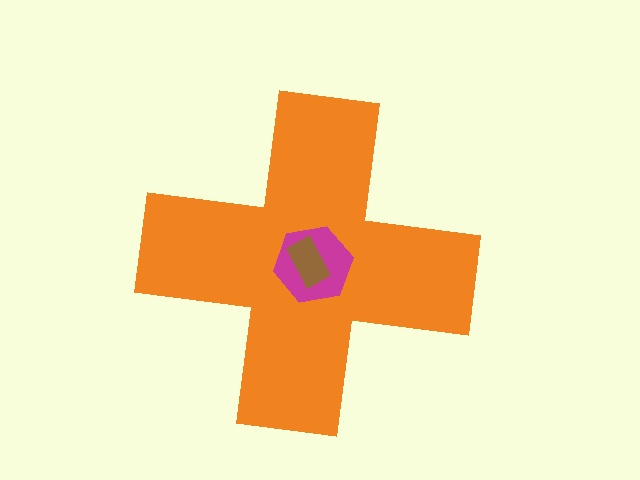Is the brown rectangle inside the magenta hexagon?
Yes.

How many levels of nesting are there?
3.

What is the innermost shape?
The brown rectangle.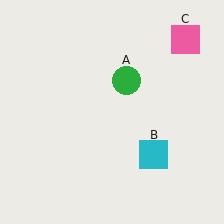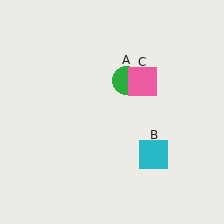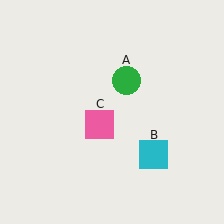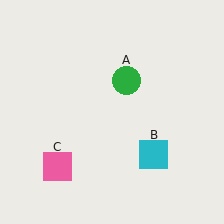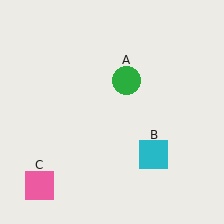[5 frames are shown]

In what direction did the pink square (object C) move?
The pink square (object C) moved down and to the left.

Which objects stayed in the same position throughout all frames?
Green circle (object A) and cyan square (object B) remained stationary.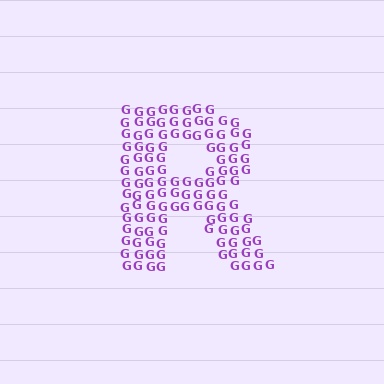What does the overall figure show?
The overall figure shows the letter R.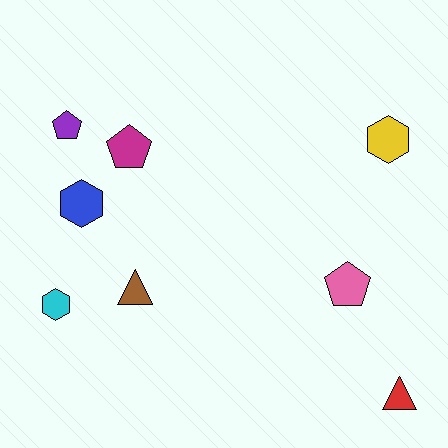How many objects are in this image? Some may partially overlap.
There are 8 objects.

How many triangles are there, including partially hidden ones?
There are 2 triangles.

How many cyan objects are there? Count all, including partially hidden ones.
There is 1 cyan object.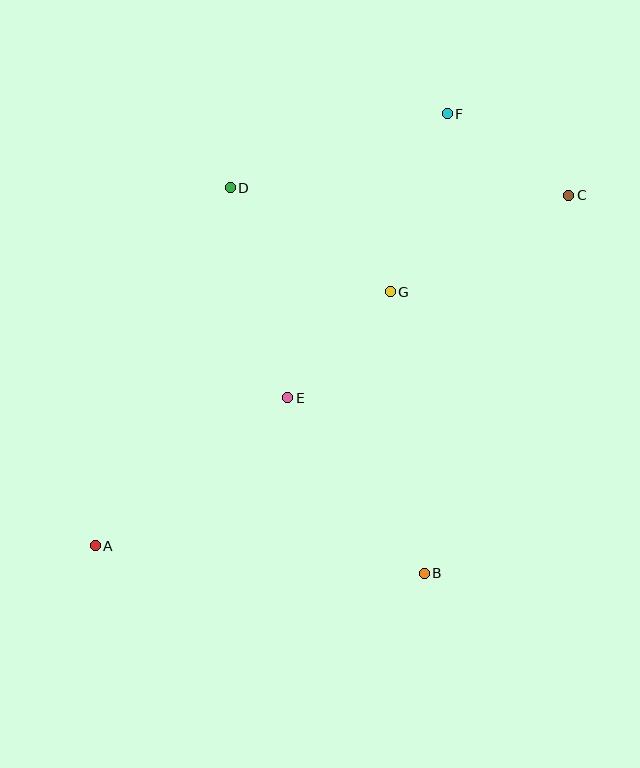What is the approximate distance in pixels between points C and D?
The distance between C and D is approximately 338 pixels.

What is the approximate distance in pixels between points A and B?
The distance between A and B is approximately 330 pixels.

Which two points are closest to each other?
Points C and F are closest to each other.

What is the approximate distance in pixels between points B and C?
The distance between B and C is approximately 405 pixels.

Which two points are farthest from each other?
Points A and C are farthest from each other.